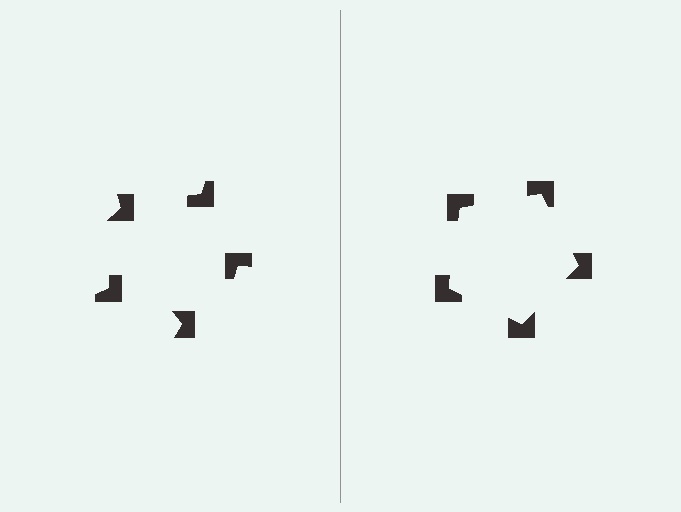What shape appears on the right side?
An illusory pentagon.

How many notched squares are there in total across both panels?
10 — 5 on each side.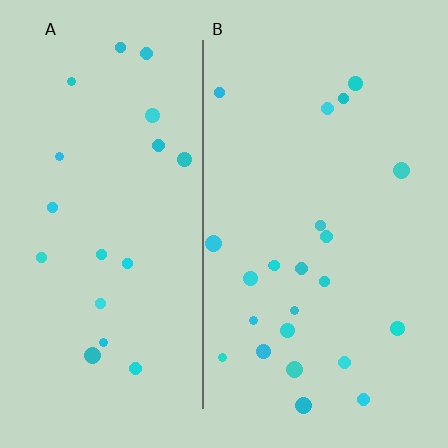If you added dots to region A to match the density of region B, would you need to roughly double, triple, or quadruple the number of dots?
Approximately double.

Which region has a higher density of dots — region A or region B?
B (the right).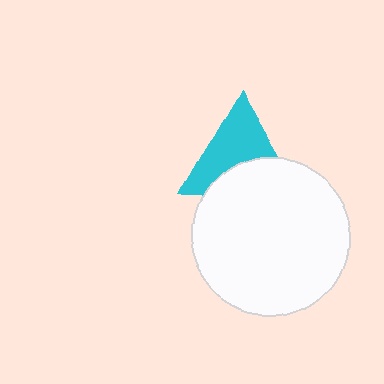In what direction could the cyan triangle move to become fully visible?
The cyan triangle could move up. That would shift it out from behind the white circle entirely.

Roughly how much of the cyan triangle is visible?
About half of it is visible (roughly 59%).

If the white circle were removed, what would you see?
You would see the complete cyan triangle.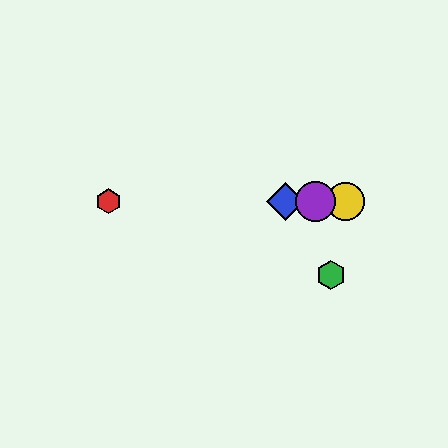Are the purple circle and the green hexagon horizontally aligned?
No, the purple circle is at y≈201 and the green hexagon is at y≈275.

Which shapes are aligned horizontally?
The red hexagon, the blue diamond, the yellow circle, the purple circle are aligned horizontally.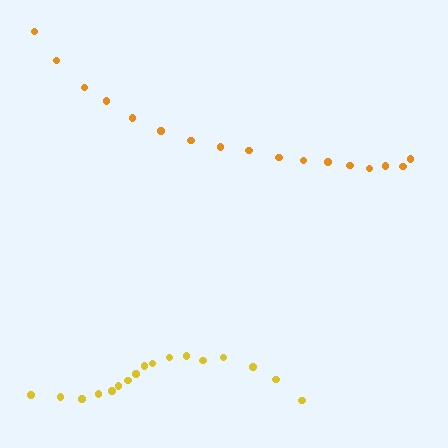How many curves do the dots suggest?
There are 2 distinct paths.